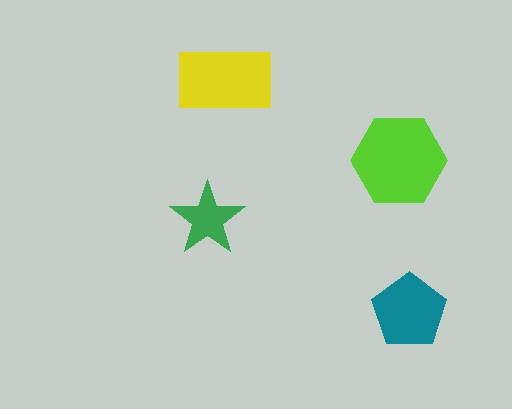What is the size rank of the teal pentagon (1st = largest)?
3rd.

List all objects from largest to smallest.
The lime hexagon, the yellow rectangle, the teal pentagon, the green star.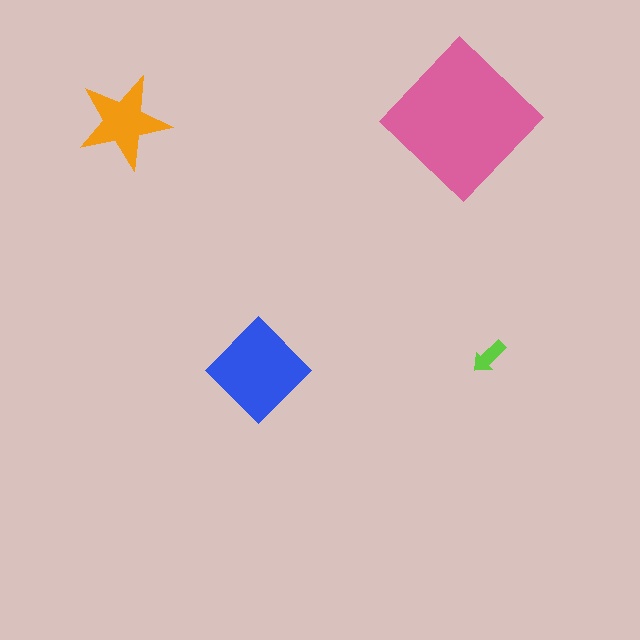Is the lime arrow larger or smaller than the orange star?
Smaller.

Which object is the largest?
The pink diamond.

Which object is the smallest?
The lime arrow.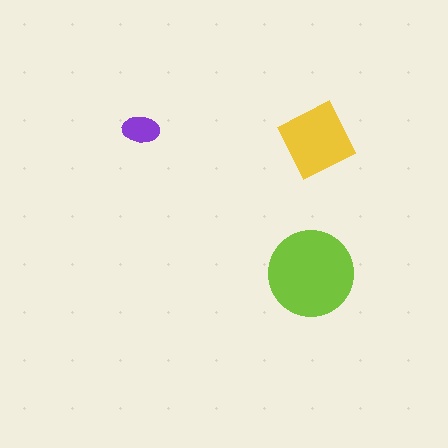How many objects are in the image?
There are 3 objects in the image.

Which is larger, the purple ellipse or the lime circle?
The lime circle.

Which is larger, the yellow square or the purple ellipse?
The yellow square.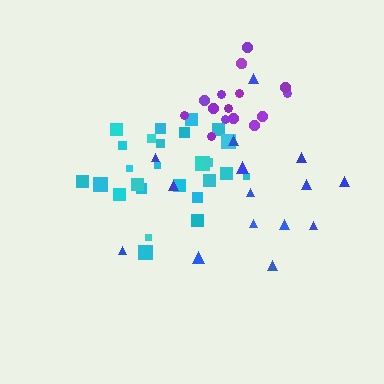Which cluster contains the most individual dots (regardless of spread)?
Cyan (26).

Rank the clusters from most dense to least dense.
purple, cyan, blue.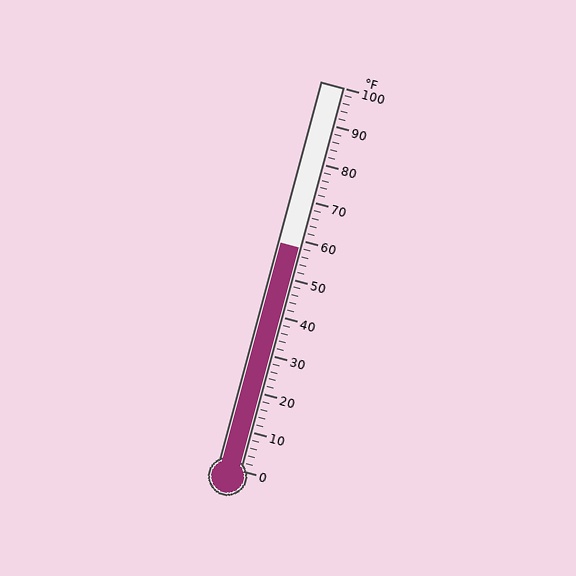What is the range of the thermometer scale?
The thermometer scale ranges from 0°F to 100°F.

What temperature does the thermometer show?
The thermometer shows approximately 58°F.